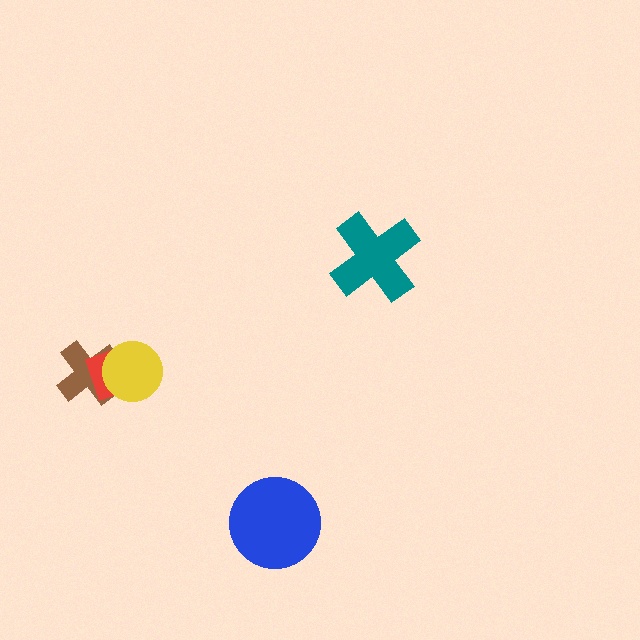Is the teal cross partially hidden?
No, no other shape covers it.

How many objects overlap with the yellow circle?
2 objects overlap with the yellow circle.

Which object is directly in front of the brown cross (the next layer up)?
The red diamond is directly in front of the brown cross.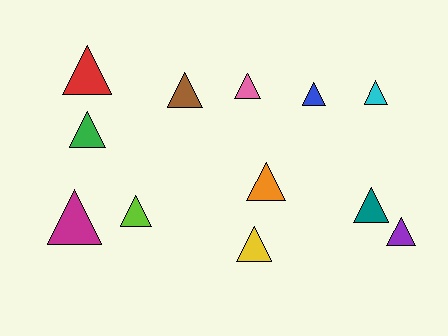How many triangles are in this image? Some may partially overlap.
There are 12 triangles.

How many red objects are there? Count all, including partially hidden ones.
There is 1 red object.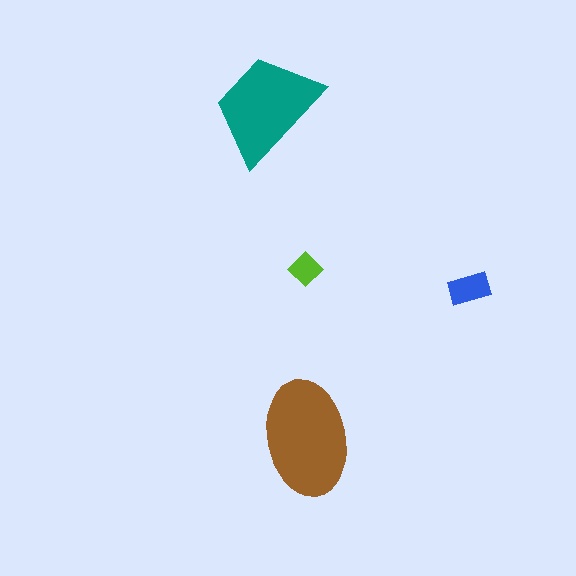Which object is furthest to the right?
The blue rectangle is rightmost.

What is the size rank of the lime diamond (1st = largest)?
4th.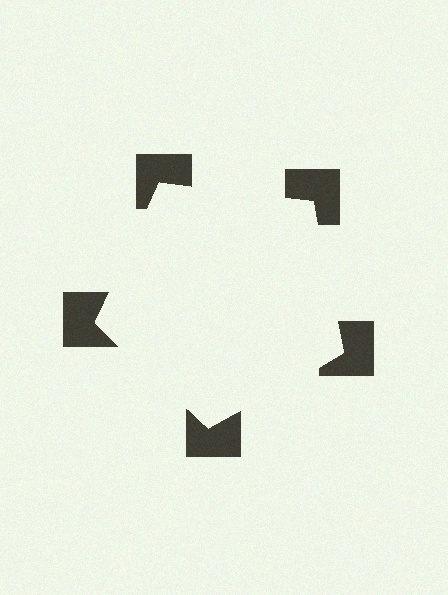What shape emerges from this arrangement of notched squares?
An illusory pentagon — its edges are inferred from the aligned wedge cuts in the notched squares, not physically drawn.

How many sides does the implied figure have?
5 sides.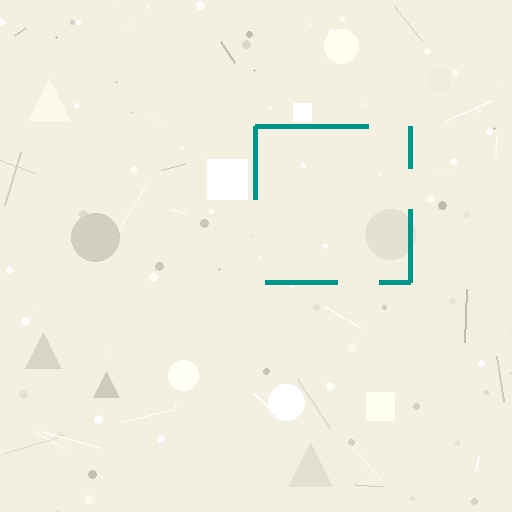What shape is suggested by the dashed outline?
The dashed outline suggests a square.